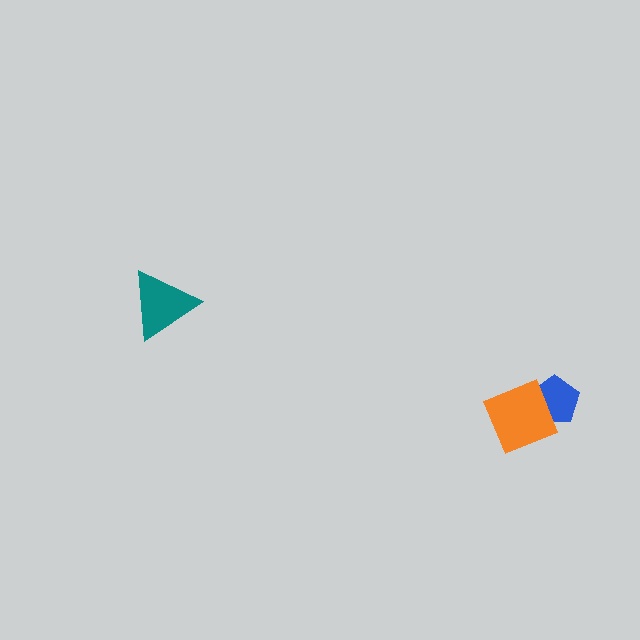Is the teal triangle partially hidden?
No, no other shape covers it.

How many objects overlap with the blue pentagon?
1 object overlaps with the blue pentagon.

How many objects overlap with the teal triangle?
0 objects overlap with the teal triangle.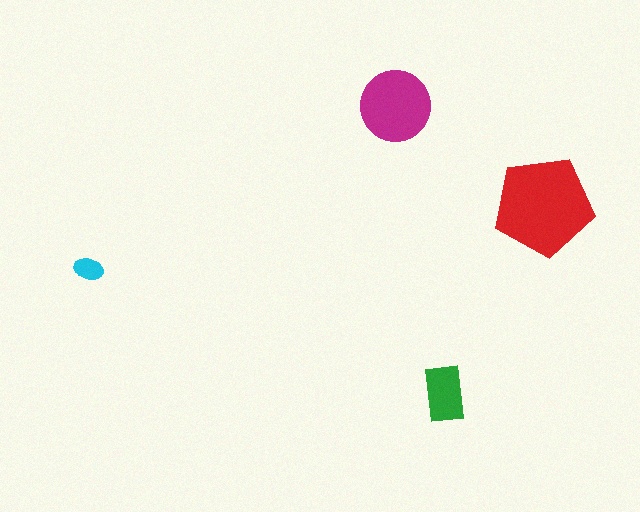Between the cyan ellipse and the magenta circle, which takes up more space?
The magenta circle.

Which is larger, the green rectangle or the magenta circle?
The magenta circle.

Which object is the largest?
The red pentagon.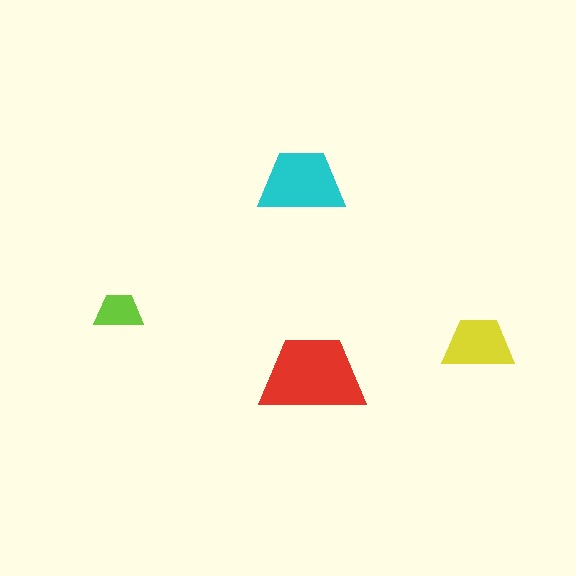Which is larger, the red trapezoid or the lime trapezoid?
The red one.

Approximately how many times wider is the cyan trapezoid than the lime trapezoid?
About 2 times wider.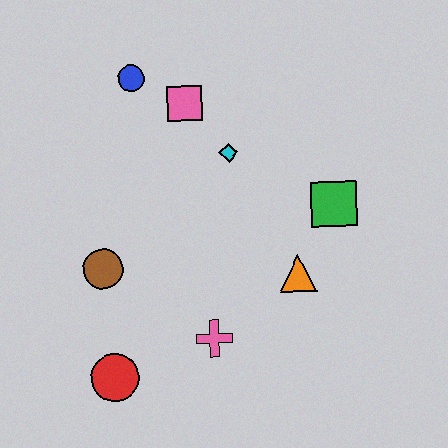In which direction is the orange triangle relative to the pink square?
The orange triangle is below the pink square.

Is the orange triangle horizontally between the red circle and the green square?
Yes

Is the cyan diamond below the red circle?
No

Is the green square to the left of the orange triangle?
No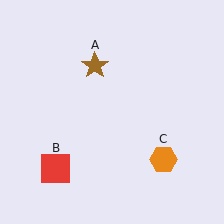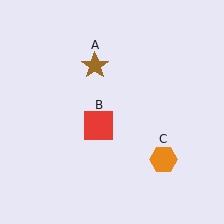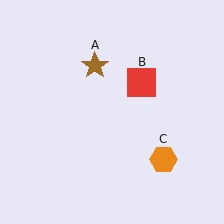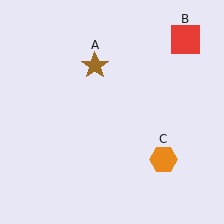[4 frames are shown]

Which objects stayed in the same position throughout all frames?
Brown star (object A) and orange hexagon (object C) remained stationary.